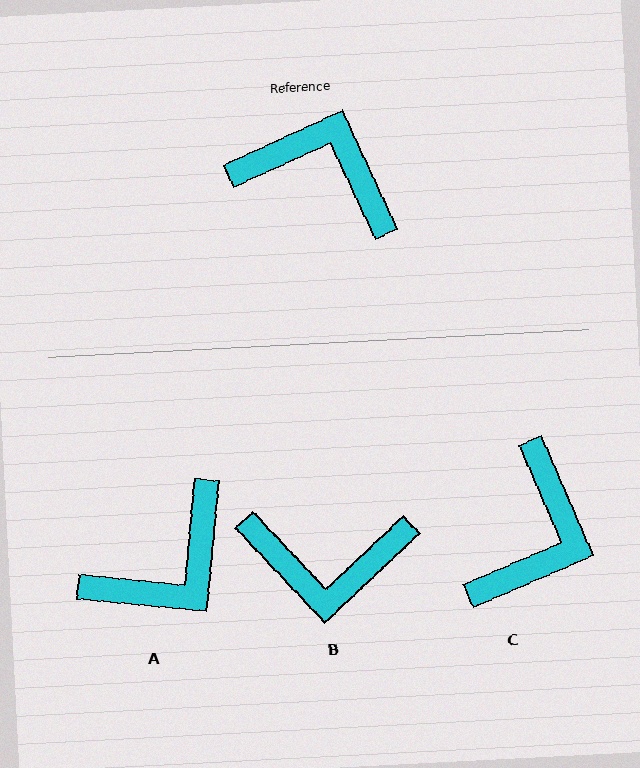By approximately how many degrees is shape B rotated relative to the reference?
Approximately 162 degrees clockwise.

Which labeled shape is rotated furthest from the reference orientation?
B, about 162 degrees away.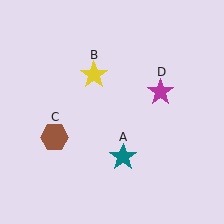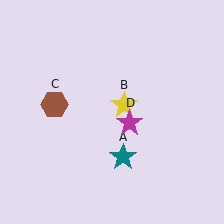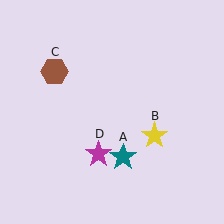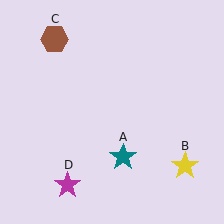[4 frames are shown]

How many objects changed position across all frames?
3 objects changed position: yellow star (object B), brown hexagon (object C), magenta star (object D).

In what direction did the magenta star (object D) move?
The magenta star (object D) moved down and to the left.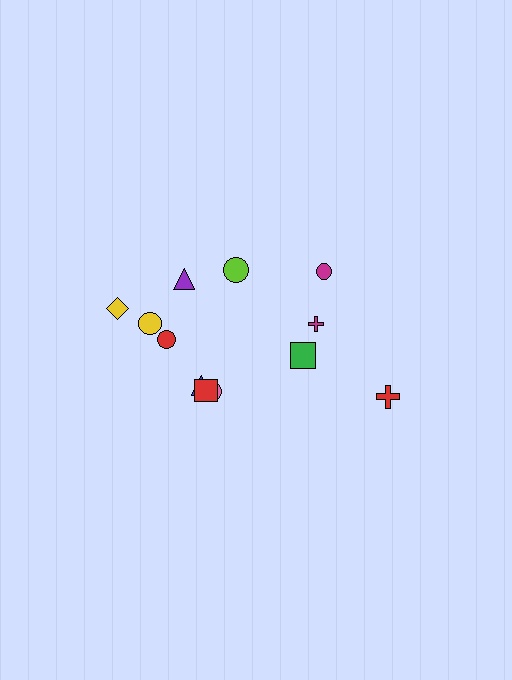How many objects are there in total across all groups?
There are 12 objects.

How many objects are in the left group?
There are 8 objects.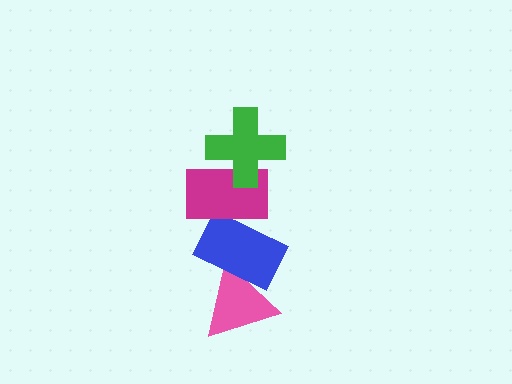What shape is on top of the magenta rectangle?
The green cross is on top of the magenta rectangle.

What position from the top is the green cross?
The green cross is 1st from the top.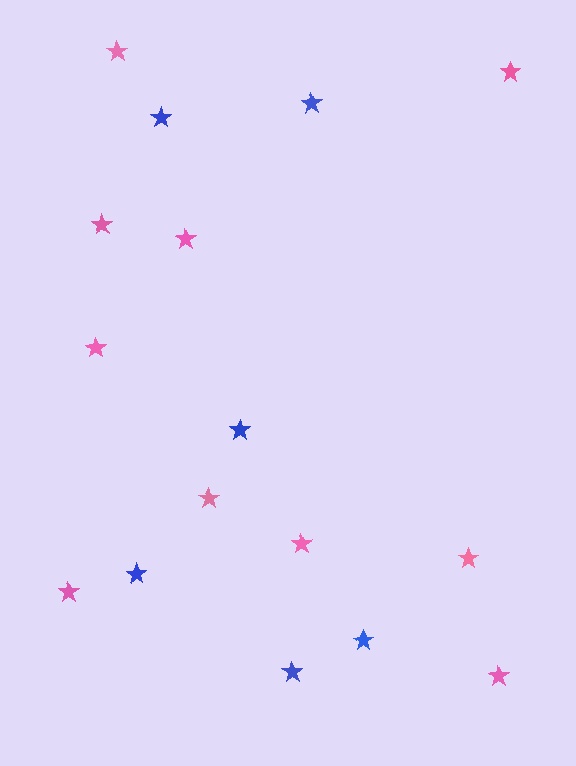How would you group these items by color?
There are 2 groups: one group of pink stars (10) and one group of blue stars (6).